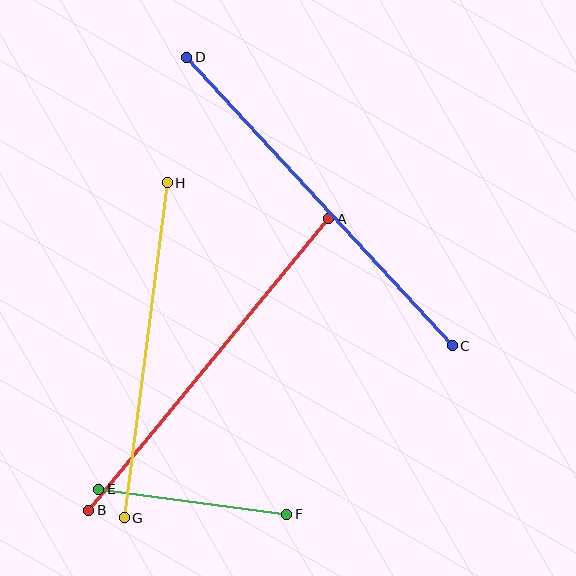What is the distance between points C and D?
The distance is approximately 392 pixels.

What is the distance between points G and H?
The distance is approximately 337 pixels.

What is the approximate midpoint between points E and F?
The midpoint is at approximately (193, 502) pixels.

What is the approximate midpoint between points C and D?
The midpoint is at approximately (319, 201) pixels.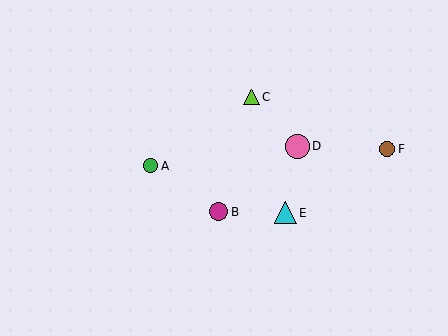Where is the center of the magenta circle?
The center of the magenta circle is at (218, 212).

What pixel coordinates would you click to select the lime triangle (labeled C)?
Click at (252, 97) to select the lime triangle C.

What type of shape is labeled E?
Shape E is a cyan triangle.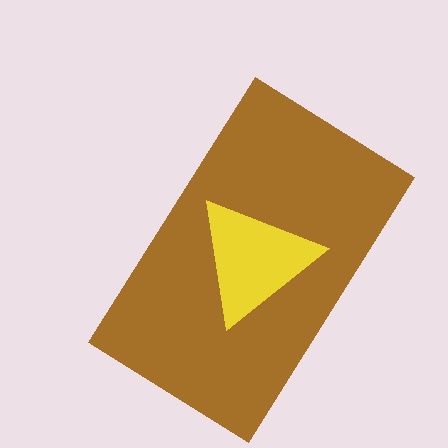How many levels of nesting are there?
2.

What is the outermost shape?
The brown rectangle.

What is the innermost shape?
The yellow triangle.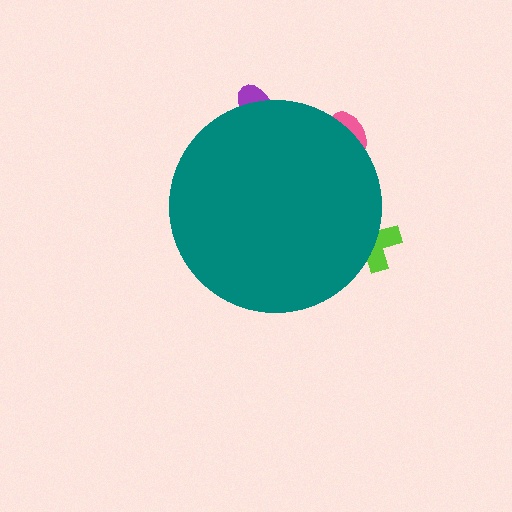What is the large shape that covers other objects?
A teal circle.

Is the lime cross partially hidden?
Yes, the lime cross is partially hidden behind the teal circle.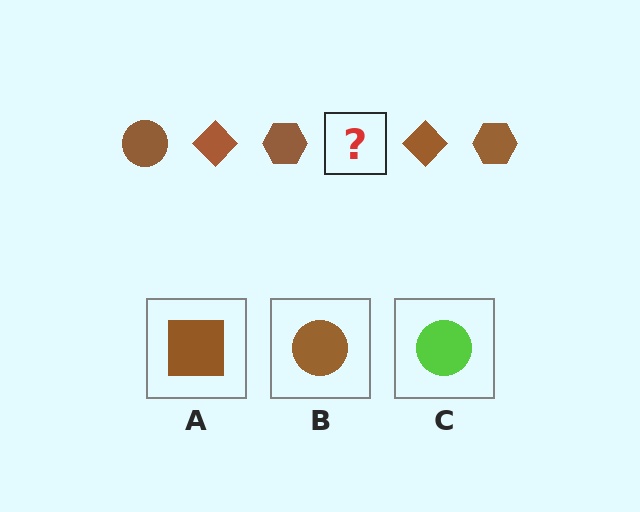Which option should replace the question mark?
Option B.